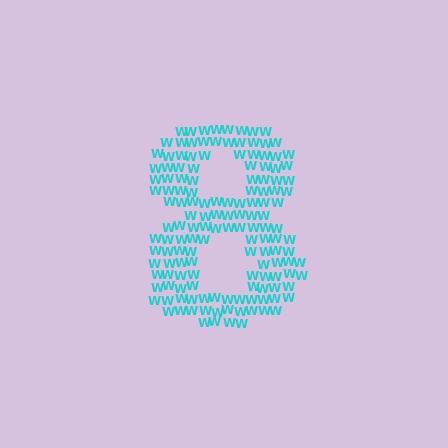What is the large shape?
The large shape is the digit 8.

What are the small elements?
The small elements are letter W's.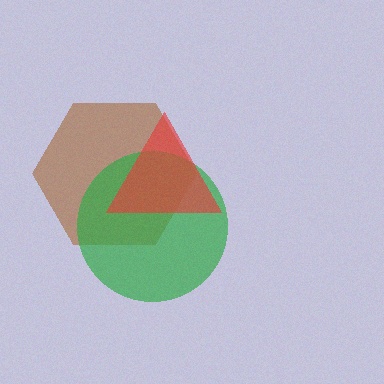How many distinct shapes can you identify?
There are 3 distinct shapes: a brown hexagon, a green circle, a red triangle.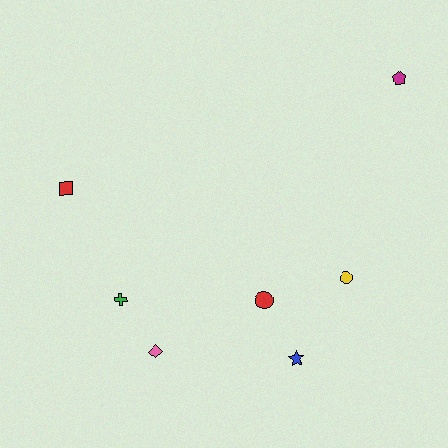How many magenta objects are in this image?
There is 1 magenta object.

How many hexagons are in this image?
There are no hexagons.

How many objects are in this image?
There are 7 objects.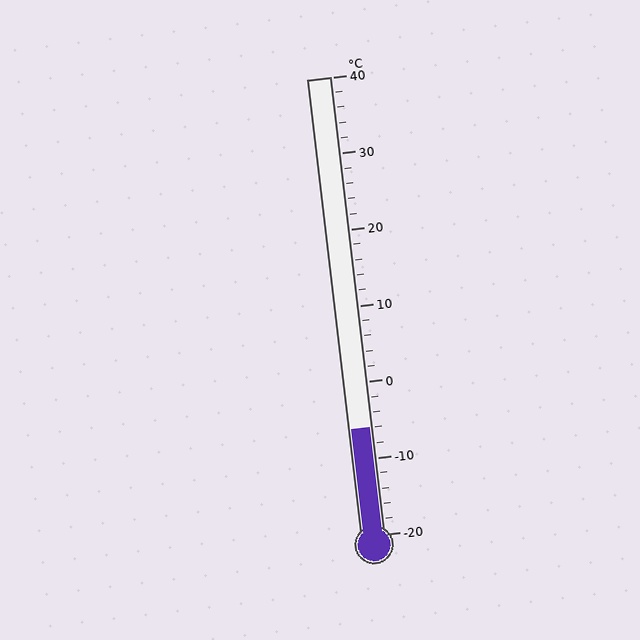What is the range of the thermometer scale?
The thermometer scale ranges from -20°C to 40°C.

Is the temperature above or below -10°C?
The temperature is above -10°C.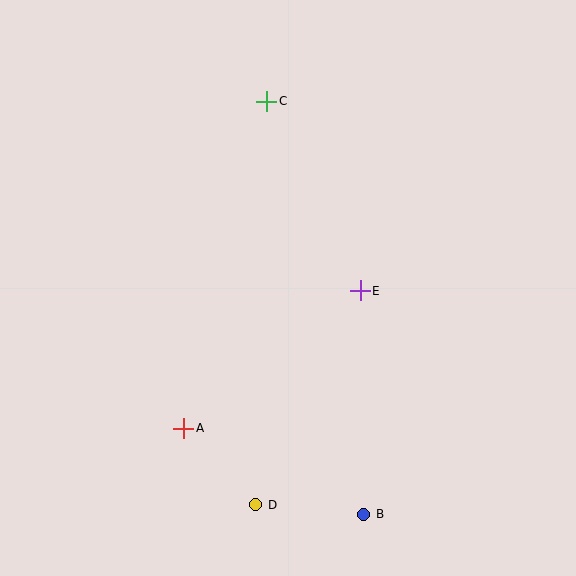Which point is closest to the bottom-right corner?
Point B is closest to the bottom-right corner.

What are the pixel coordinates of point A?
Point A is at (184, 428).